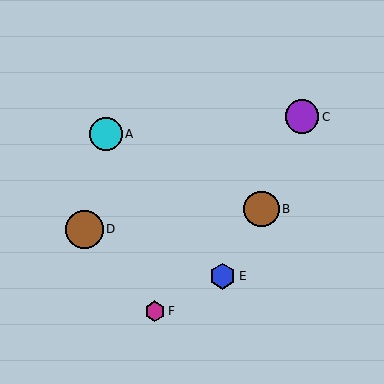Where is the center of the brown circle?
The center of the brown circle is at (84, 229).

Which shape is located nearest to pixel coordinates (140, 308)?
The magenta hexagon (labeled F) at (155, 311) is nearest to that location.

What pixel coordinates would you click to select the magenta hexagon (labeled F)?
Click at (155, 311) to select the magenta hexagon F.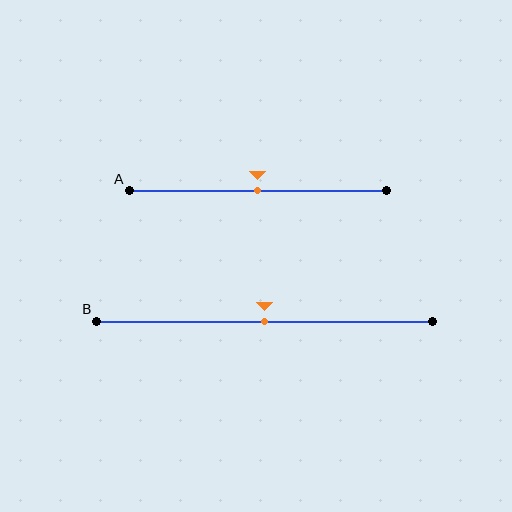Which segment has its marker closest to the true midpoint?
Segment A has its marker closest to the true midpoint.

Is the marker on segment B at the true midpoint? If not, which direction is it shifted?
Yes, the marker on segment B is at the true midpoint.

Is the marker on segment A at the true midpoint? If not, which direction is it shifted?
Yes, the marker on segment A is at the true midpoint.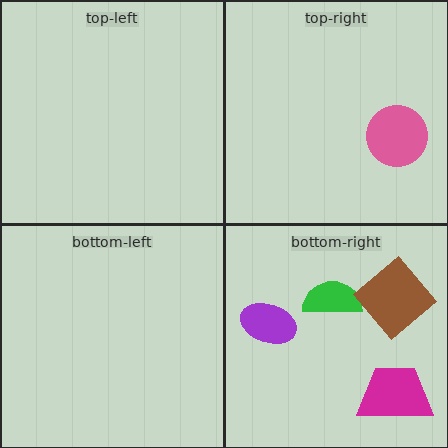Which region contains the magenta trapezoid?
The bottom-right region.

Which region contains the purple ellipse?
The bottom-right region.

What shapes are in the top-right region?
The pink circle.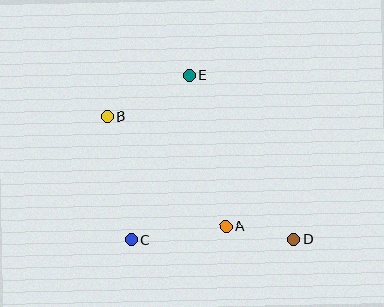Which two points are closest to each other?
Points A and D are closest to each other.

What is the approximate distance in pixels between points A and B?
The distance between A and B is approximately 162 pixels.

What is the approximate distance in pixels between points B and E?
The distance between B and E is approximately 92 pixels.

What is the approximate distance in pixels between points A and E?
The distance between A and E is approximately 156 pixels.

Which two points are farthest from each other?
Points B and D are farthest from each other.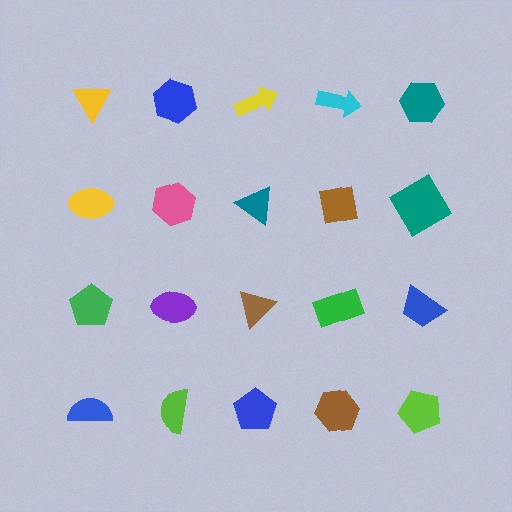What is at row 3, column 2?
A purple ellipse.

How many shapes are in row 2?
5 shapes.